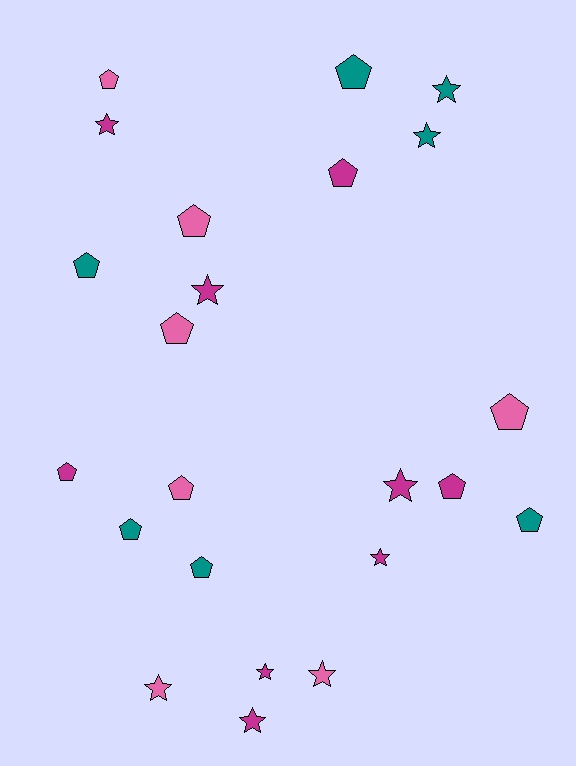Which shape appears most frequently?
Pentagon, with 13 objects.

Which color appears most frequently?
Magenta, with 9 objects.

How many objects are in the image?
There are 23 objects.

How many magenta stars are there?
There are 6 magenta stars.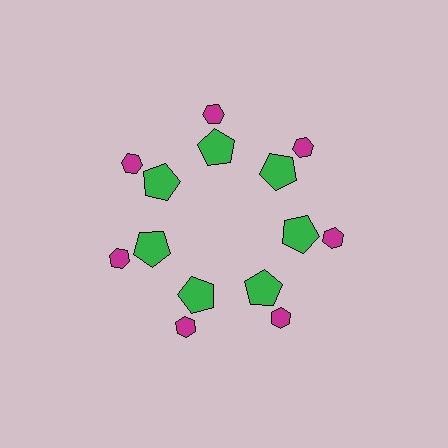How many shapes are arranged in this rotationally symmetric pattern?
There are 14 shapes, arranged in 7 groups of 2.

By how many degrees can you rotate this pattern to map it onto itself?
The pattern maps onto itself every 51 degrees of rotation.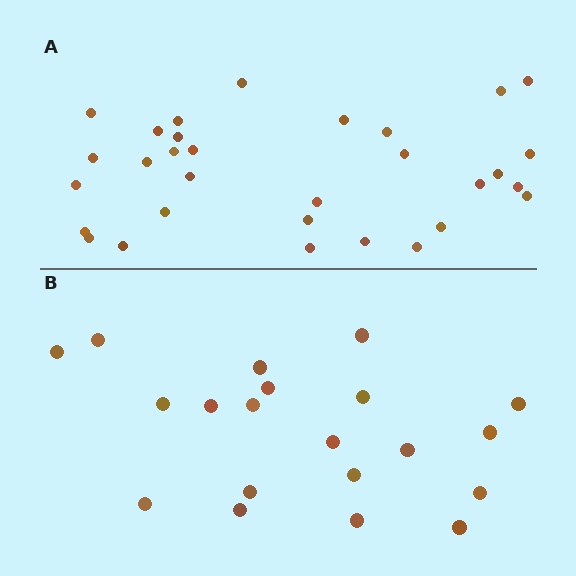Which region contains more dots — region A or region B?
Region A (the top region) has more dots.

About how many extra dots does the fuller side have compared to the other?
Region A has roughly 12 or so more dots than region B.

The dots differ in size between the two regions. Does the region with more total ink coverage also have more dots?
No. Region B has more total ink coverage because its dots are larger, but region A actually contains more individual dots. Total area can be misleading — the number of items is what matters here.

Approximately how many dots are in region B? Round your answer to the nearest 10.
About 20 dots.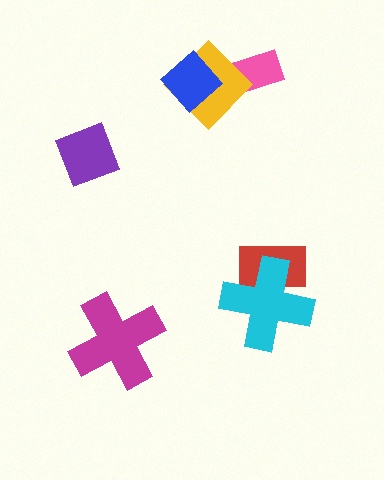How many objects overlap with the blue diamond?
1 object overlaps with the blue diamond.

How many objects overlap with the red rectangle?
1 object overlaps with the red rectangle.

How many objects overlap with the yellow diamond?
2 objects overlap with the yellow diamond.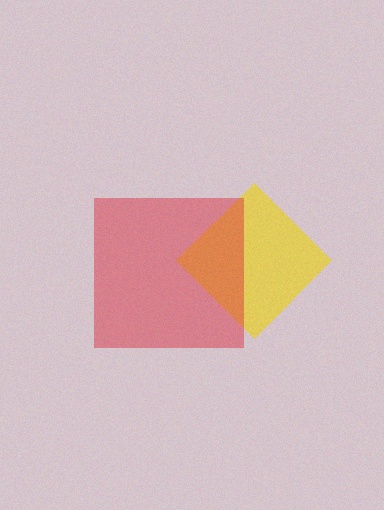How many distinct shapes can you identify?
There are 2 distinct shapes: a yellow diamond, a red square.